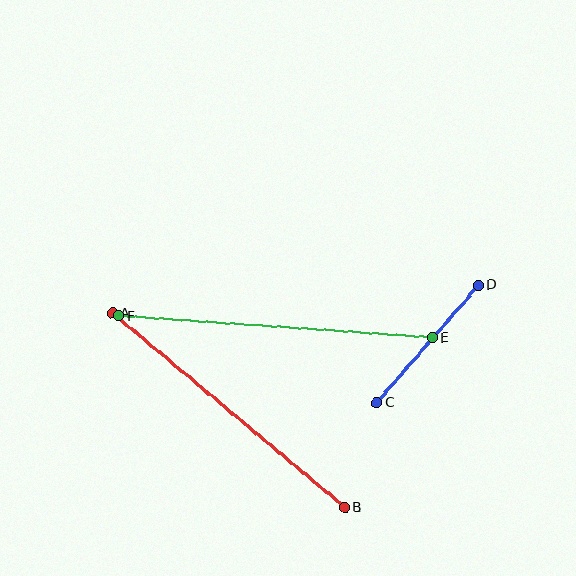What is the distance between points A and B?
The distance is approximately 303 pixels.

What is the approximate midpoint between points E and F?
The midpoint is at approximately (276, 327) pixels.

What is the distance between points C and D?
The distance is approximately 155 pixels.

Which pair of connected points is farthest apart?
Points E and F are farthest apart.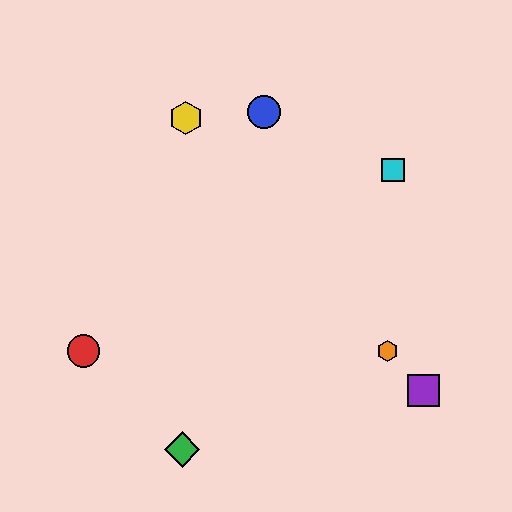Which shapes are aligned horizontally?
The red circle, the orange hexagon are aligned horizontally.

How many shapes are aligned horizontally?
2 shapes (the red circle, the orange hexagon) are aligned horizontally.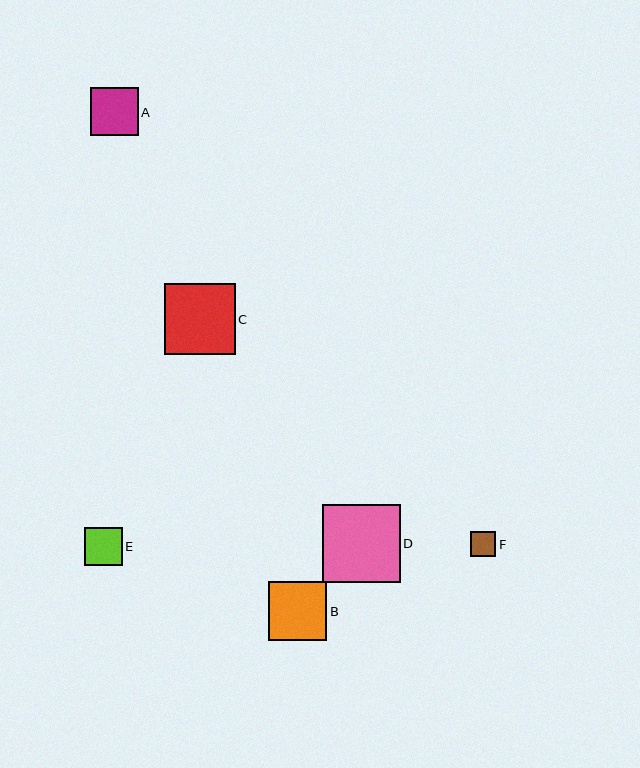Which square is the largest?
Square D is the largest with a size of approximately 77 pixels.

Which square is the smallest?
Square F is the smallest with a size of approximately 25 pixels.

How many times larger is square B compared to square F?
Square B is approximately 2.3 times the size of square F.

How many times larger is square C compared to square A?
Square C is approximately 1.5 times the size of square A.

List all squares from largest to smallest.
From largest to smallest: D, C, B, A, E, F.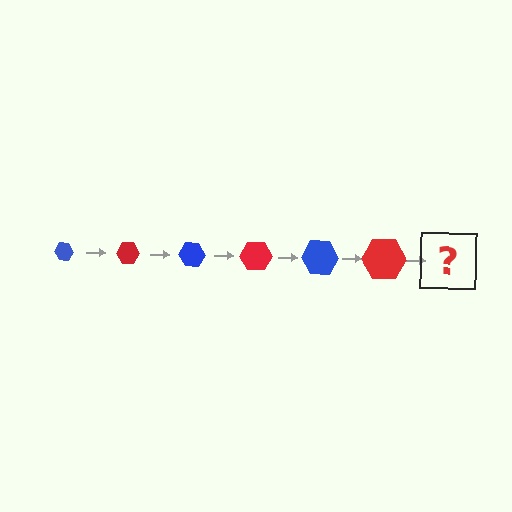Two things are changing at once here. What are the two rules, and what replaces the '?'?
The two rules are that the hexagon grows larger each step and the color cycles through blue and red. The '?' should be a blue hexagon, larger than the previous one.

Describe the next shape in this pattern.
It should be a blue hexagon, larger than the previous one.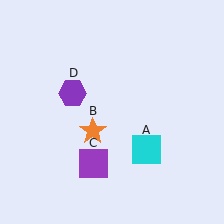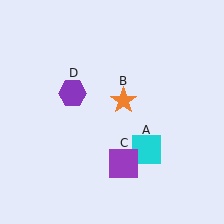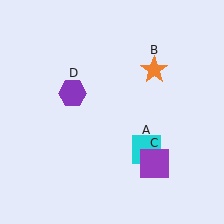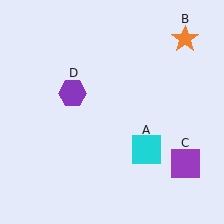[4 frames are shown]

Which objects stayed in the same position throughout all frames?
Cyan square (object A) and purple hexagon (object D) remained stationary.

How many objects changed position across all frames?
2 objects changed position: orange star (object B), purple square (object C).